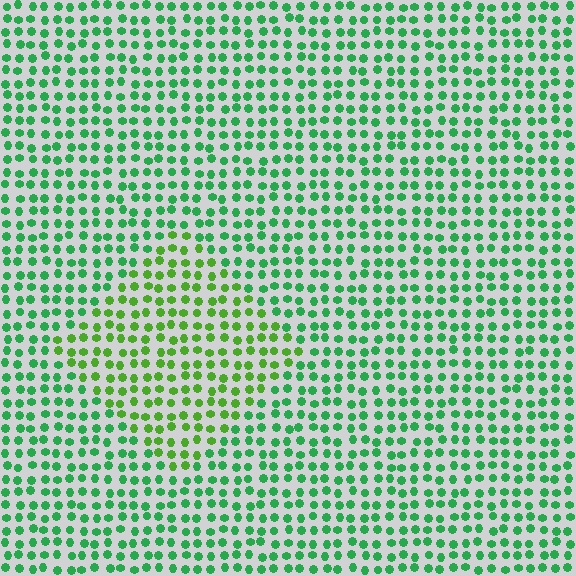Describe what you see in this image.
The image is filled with small green elements in a uniform arrangement. A diamond-shaped region is visible where the elements are tinted to a slightly different hue, forming a subtle color boundary.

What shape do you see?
I see a diamond.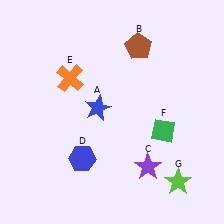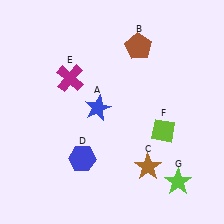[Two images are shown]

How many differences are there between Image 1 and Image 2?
There are 3 differences between the two images.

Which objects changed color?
C changed from purple to brown. E changed from orange to magenta. F changed from green to lime.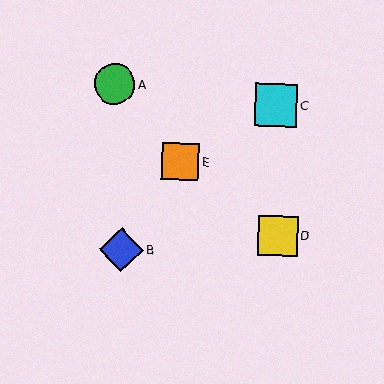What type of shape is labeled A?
Shape A is a green circle.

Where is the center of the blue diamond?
The center of the blue diamond is at (121, 250).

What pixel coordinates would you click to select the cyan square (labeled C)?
Click at (276, 105) to select the cyan square C.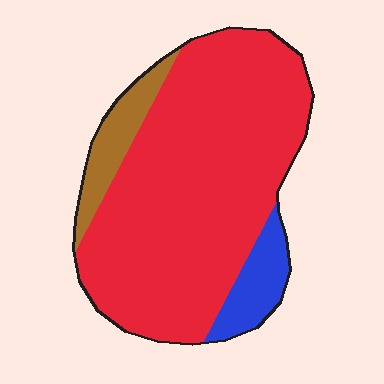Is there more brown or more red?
Red.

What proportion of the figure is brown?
Brown takes up about one tenth (1/10) of the figure.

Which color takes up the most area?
Red, at roughly 80%.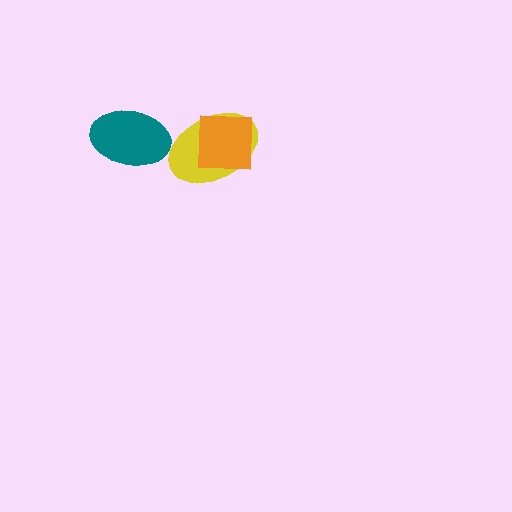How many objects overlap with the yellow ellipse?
1 object overlaps with the yellow ellipse.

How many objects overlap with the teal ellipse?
0 objects overlap with the teal ellipse.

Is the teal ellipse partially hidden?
No, no other shape covers it.